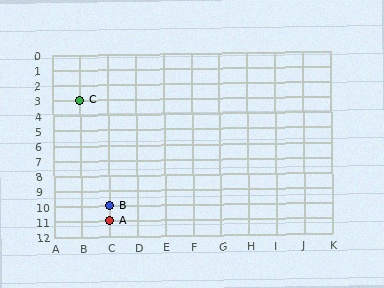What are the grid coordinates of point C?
Point C is at grid coordinates (B, 3).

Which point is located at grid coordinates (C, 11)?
Point A is at (C, 11).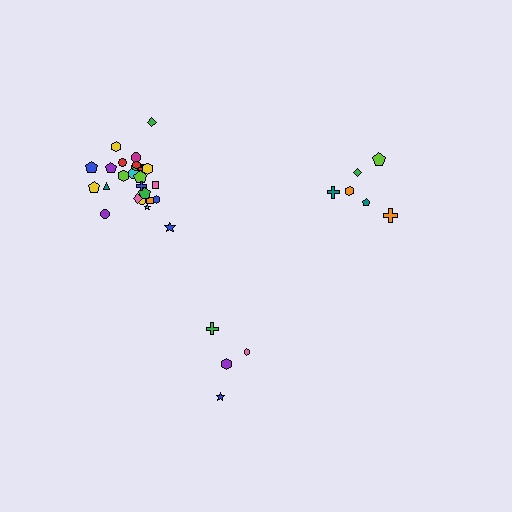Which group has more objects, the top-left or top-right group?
The top-left group.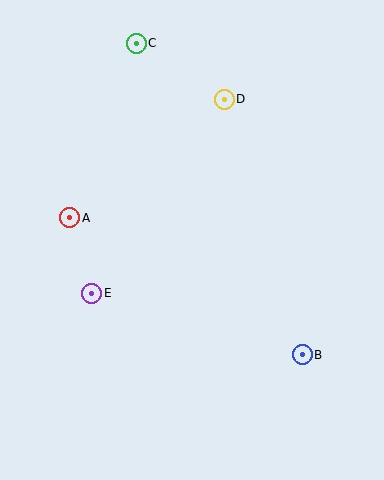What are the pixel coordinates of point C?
Point C is at (136, 43).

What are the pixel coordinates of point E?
Point E is at (92, 293).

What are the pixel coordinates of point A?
Point A is at (70, 218).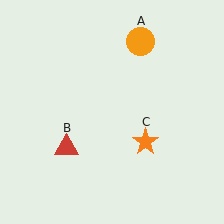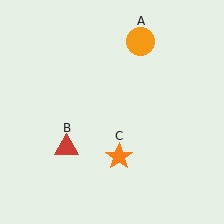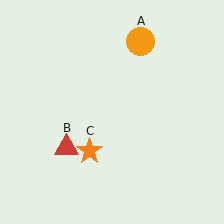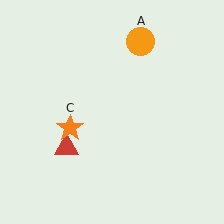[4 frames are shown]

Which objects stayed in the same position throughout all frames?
Orange circle (object A) and red triangle (object B) remained stationary.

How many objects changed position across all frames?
1 object changed position: orange star (object C).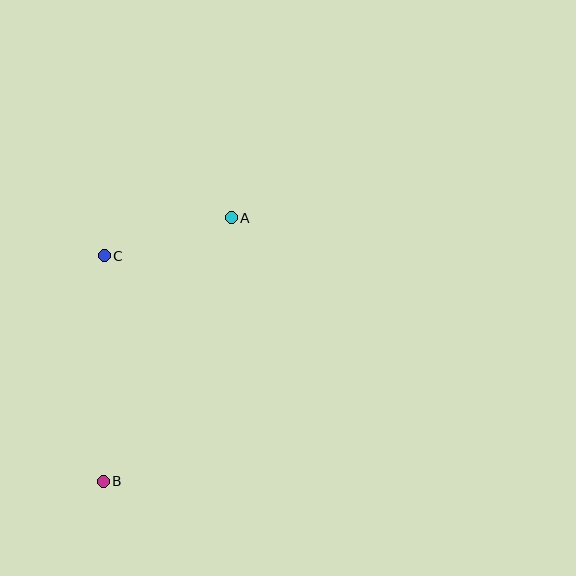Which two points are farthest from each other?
Points A and B are farthest from each other.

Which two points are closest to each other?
Points A and C are closest to each other.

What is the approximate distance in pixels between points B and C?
The distance between B and C is approximately 226 pixels.